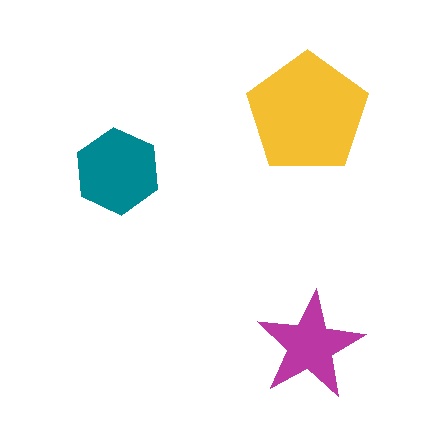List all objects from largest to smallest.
The yellow pentagon, the teal hexagon, the magenta star.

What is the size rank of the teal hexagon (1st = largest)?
2nd.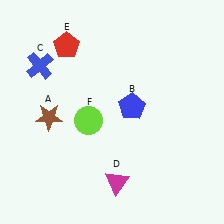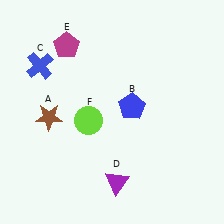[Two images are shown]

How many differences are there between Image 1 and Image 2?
There are 2 differences between the two images.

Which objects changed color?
D changed from magenta to purple. E changed from red to magenta.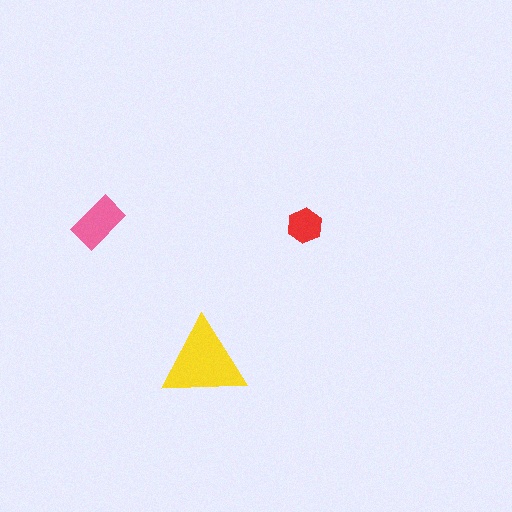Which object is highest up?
The pink rectangle is topmost.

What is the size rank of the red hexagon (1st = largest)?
3rd.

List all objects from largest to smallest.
The yellow triangle, the pink rectangle, the red hexagon.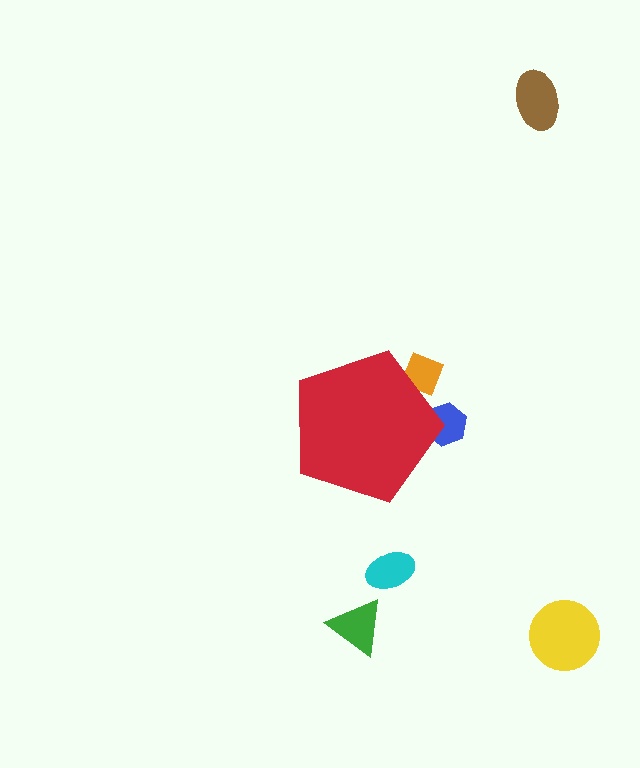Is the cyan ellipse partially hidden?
No, the cyan ellipse is fully visible.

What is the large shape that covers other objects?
A red pentagon.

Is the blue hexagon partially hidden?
Yes, the blue hexagon is partially hidden behind the red pentagon.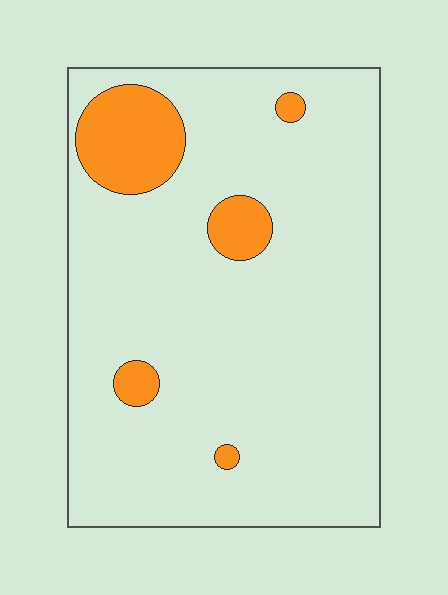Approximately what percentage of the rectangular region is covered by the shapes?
Approximately 10%.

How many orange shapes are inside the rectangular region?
5.